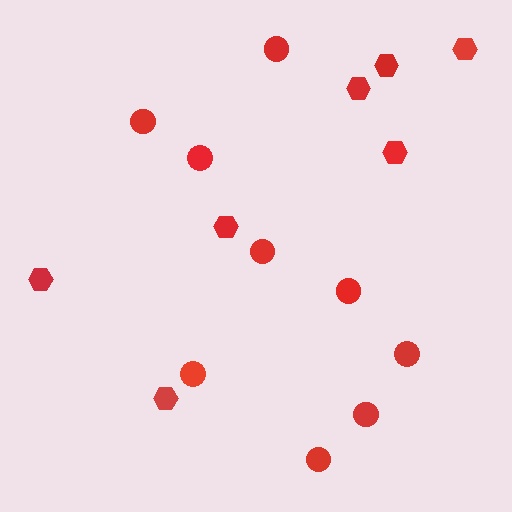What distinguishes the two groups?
There are 2 groups: one group of hexagons (7) and one group of circles (9).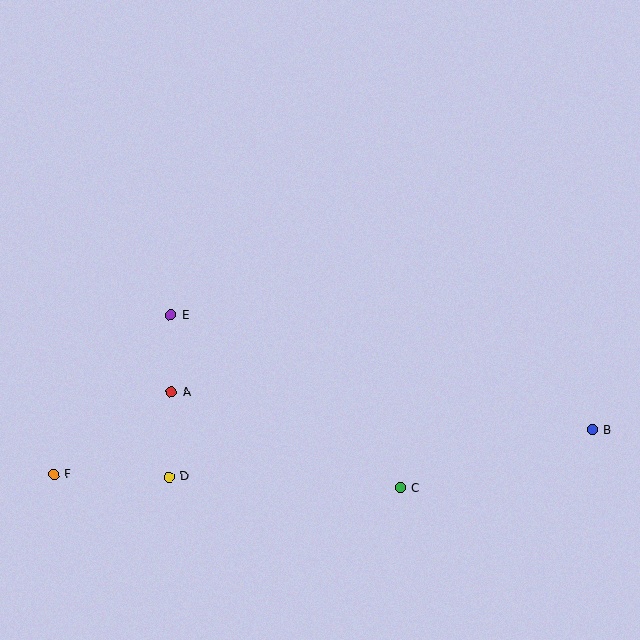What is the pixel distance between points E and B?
The distance between E and B is 437 pixels.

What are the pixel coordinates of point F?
Point F is at (54, 475).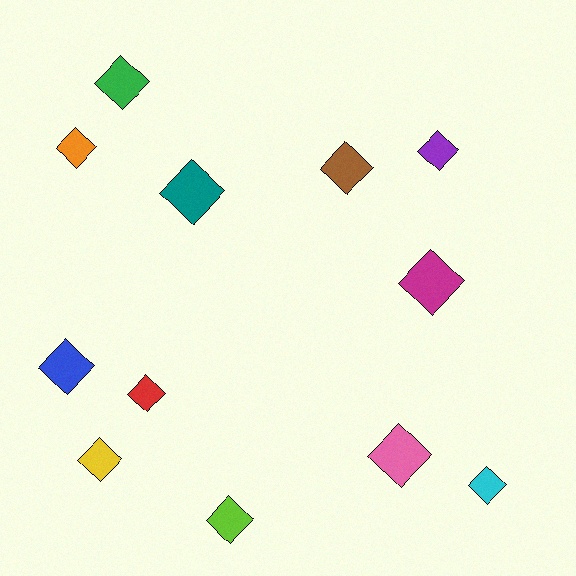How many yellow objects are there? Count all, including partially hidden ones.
There is 1 yellow object.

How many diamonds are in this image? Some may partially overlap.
There are 12 diamonds.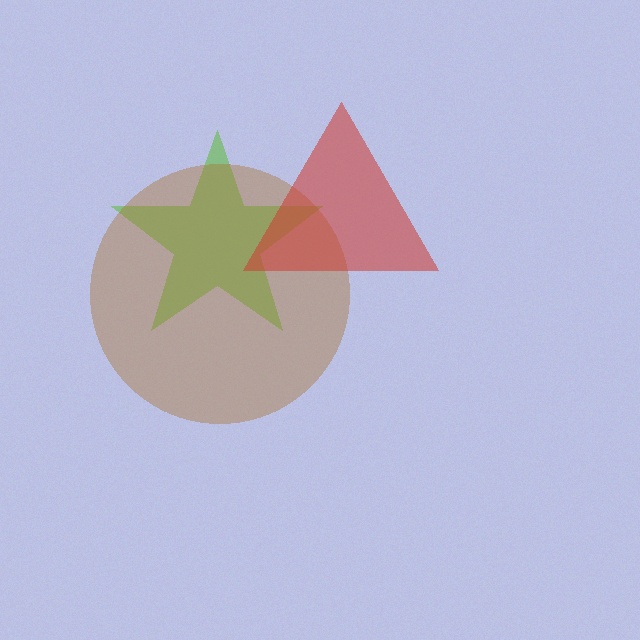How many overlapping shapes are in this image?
There are 3 overlapping shapes in the image.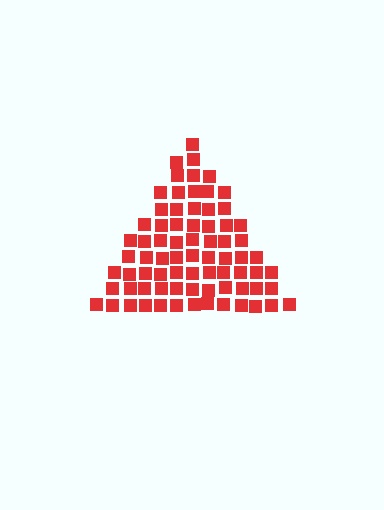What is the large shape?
The large shape is a triangle.